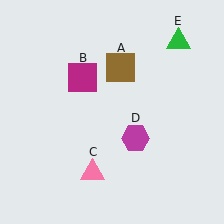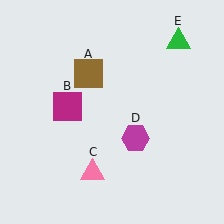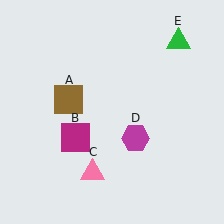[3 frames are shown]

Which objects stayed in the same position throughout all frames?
Pink triangle (object C) and magenta hexagon (object D) and green triangle (object E) remained stationary.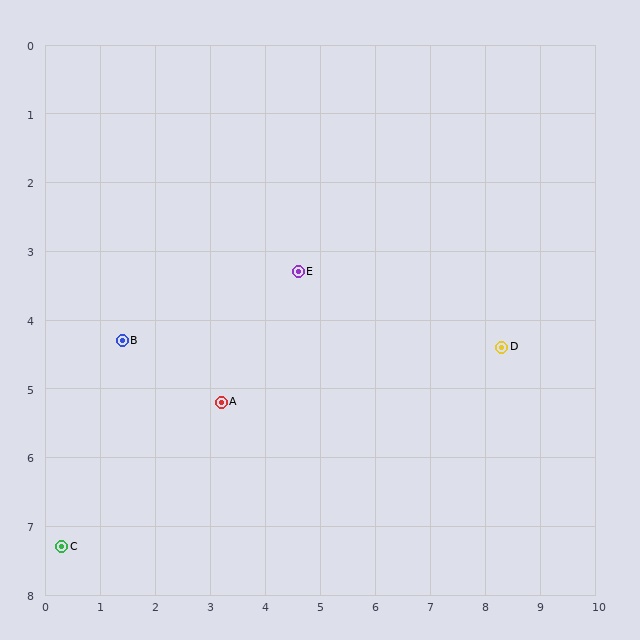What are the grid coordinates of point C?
Point C is at approximately (0.3, 7.3).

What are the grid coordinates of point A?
Point A is at approximately (3.2, 5.2).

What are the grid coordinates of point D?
Point D is at approximately (8.3, 4.4).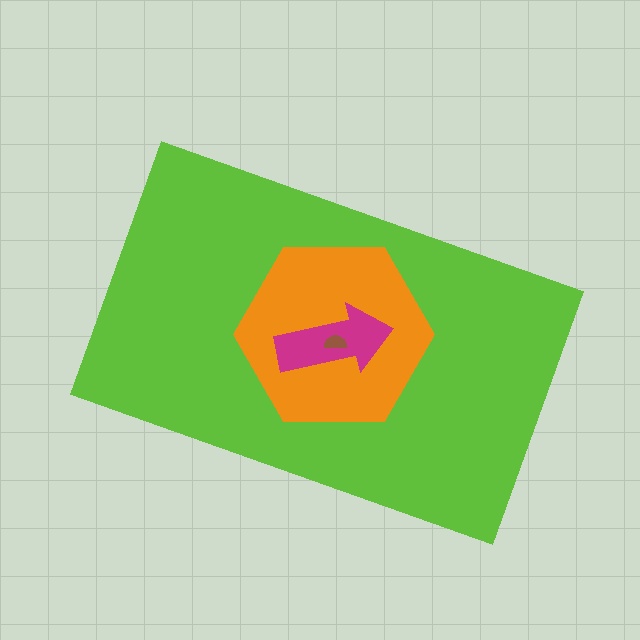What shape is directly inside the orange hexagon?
The magenta arrow.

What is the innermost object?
The brown semicircle.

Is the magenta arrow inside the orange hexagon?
Yes.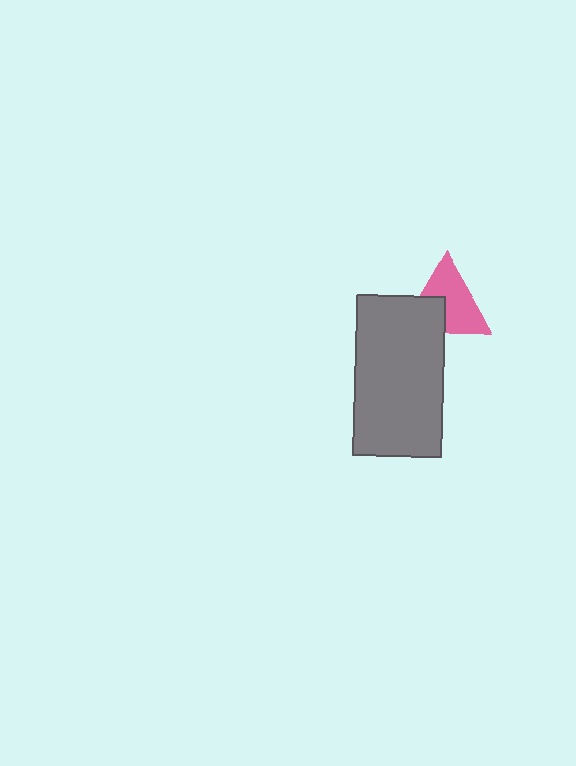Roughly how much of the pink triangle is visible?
About half of it is visible (roughly 65%).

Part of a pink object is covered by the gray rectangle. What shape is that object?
It is a triangle.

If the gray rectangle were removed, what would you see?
You would see the complete pink triangle.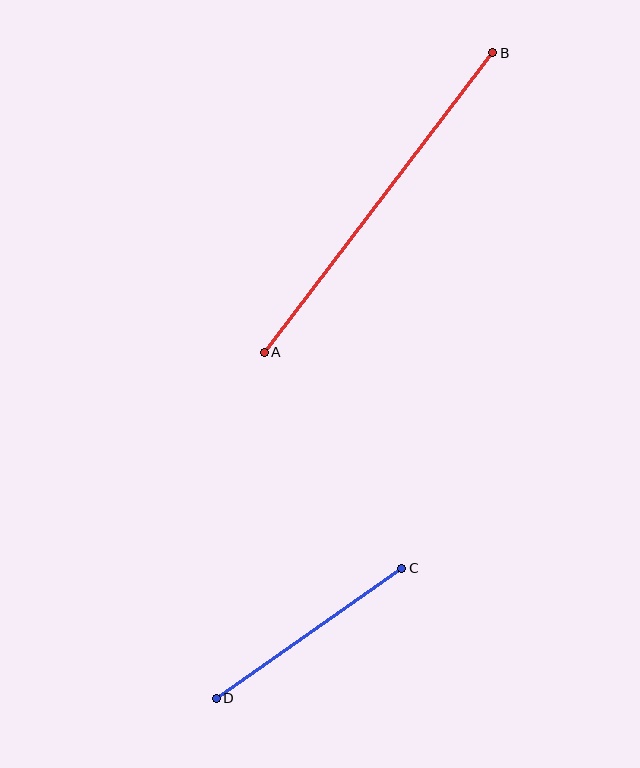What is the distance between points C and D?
The distance is approximately 226 pixels.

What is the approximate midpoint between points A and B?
The midpoint is at approximately (378, 202) pixels.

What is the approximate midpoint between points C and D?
The midpoint is at approximately (309, 633) pixels.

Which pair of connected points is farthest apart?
Points A and B are farthest apart.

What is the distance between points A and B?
The distance is approximately 376 pixels.